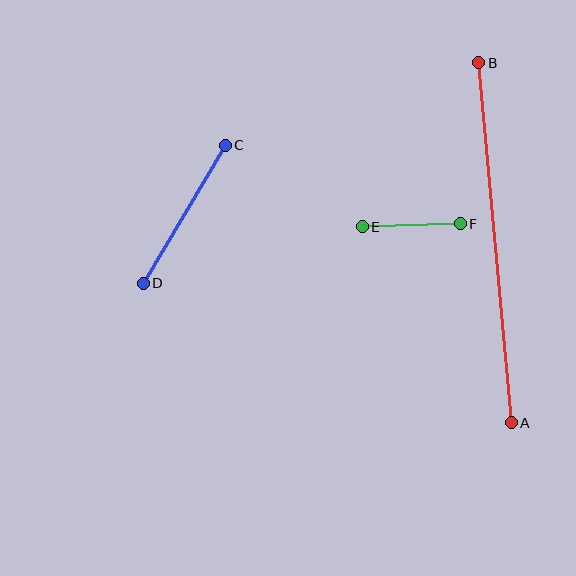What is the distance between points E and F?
The distance is approximately 98 pixels.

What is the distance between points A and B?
The distance is approximately 362 pixels.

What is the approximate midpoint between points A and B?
The midpoint is at approximately (495, 243) pixels.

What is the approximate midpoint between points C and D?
The midpoint is at approximately (184, 214) pixels.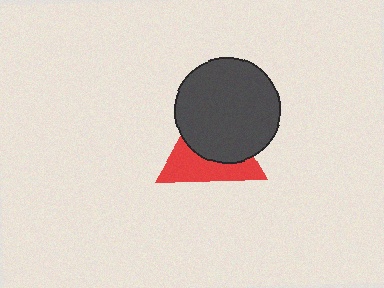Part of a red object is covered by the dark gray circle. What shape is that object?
It is a triangle.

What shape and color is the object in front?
The object in front is a dark gray circle.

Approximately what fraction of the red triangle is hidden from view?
Roughly 56% of the red triangle is hidden behind the dark gray circle.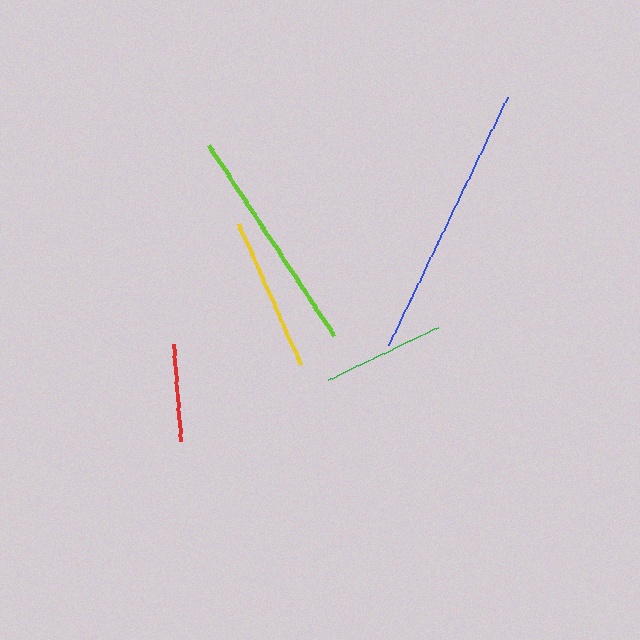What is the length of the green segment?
The green segment is approximately 122 pixels long.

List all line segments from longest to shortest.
From longest to shortest: blue, lime, yellow, green, red.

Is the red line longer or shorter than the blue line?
The blue line is longer than the red line.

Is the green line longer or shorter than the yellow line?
The yellow line is longer than the green line.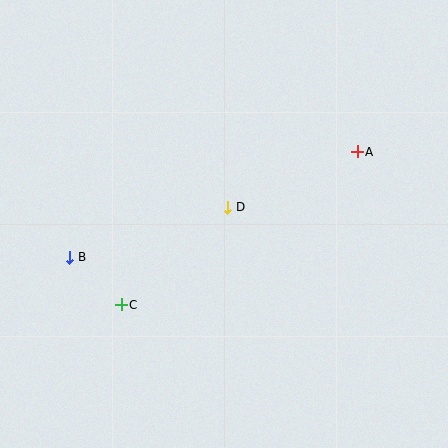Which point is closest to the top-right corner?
Point A is closest to the top-right corner.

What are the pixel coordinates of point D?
Point D is at (228, 207).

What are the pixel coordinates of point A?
Point A is at (357, 152).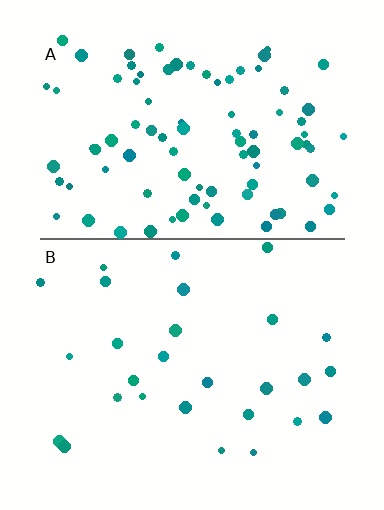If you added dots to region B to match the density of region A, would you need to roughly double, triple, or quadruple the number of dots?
Approximately triple.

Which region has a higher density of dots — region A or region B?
A (the top).